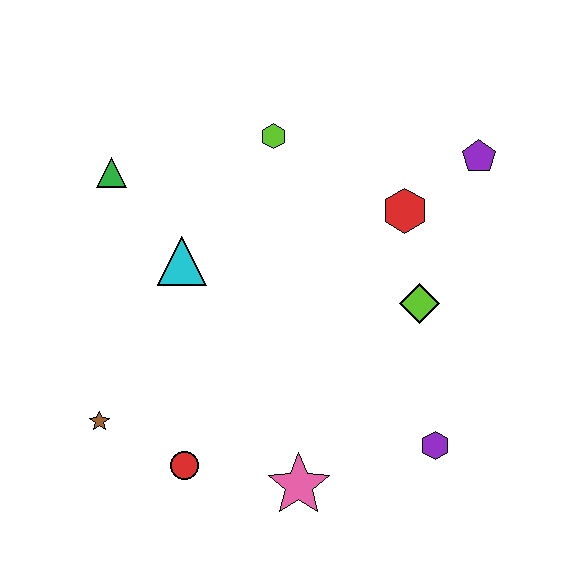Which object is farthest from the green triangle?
The purple hexagon is farthest from the green triangle.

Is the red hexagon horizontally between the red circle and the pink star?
No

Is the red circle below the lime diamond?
Yes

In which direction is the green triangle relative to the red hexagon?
The green triangle is to the left of the red hexagon.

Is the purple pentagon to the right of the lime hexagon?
Yes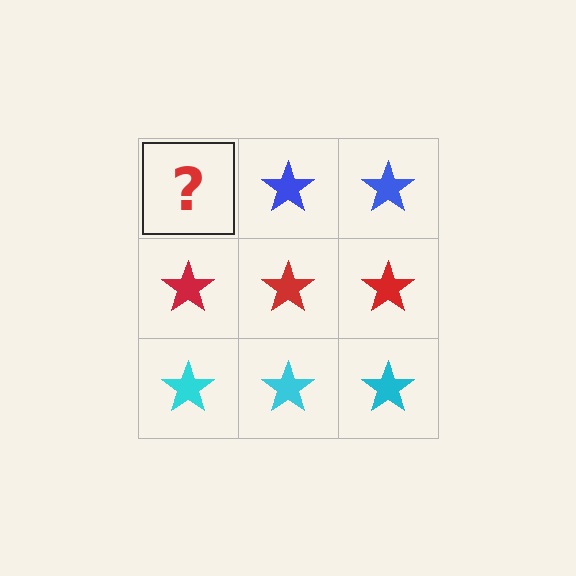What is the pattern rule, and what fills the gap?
The rule is that each row has a consistent color. The gap should be filled with a blue star.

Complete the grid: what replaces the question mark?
The question mark should be replaced with a blue star.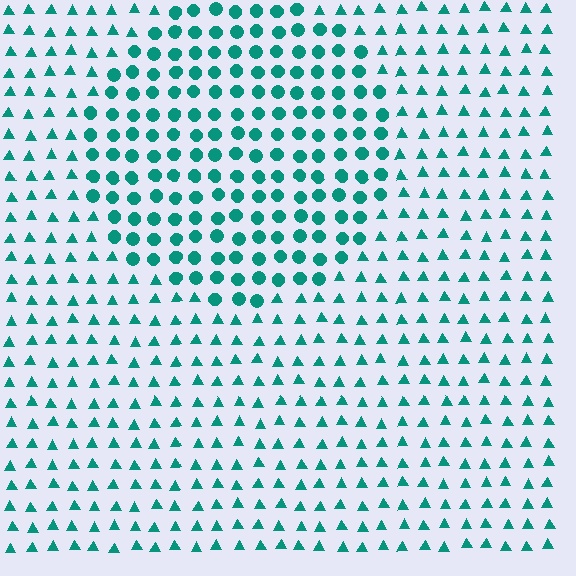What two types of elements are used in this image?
The image uses circles inside the circle region and triangles outside it.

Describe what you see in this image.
The image is filled with small teal elements arranged in a uniform grid. A circle-shaped region contains circles, while the surrounding area contains triangles. The boundary is defined purely by the change in element shape.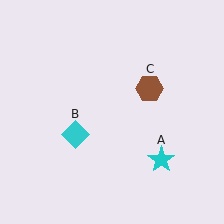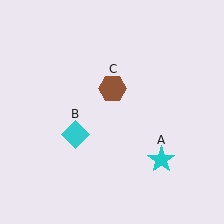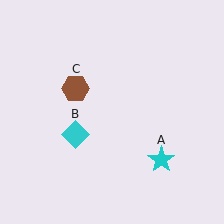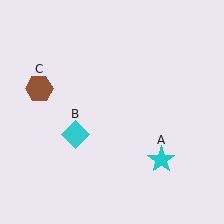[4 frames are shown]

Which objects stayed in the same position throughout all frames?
Cyan star (object A) and cyan diamond (object B) remained stationary.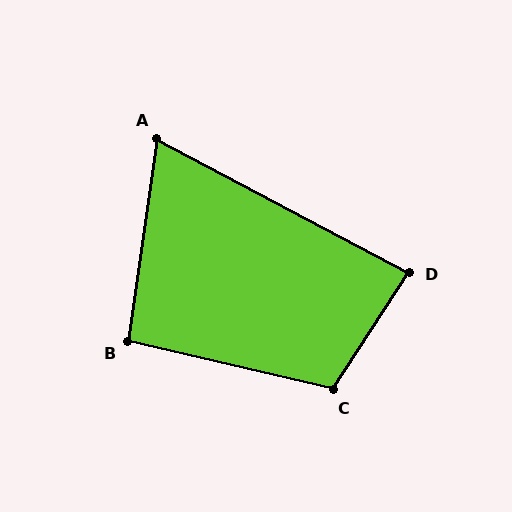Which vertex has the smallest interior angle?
A, at approximately 70 degrees.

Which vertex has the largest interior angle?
C, at approximately 110 degrees.